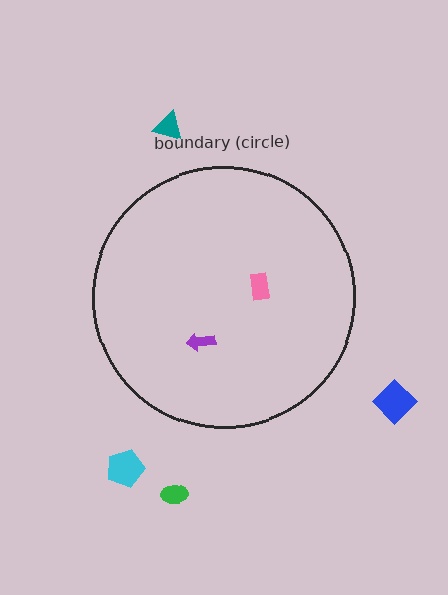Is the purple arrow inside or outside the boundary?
Inside.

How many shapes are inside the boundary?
2 inside, 4 outside.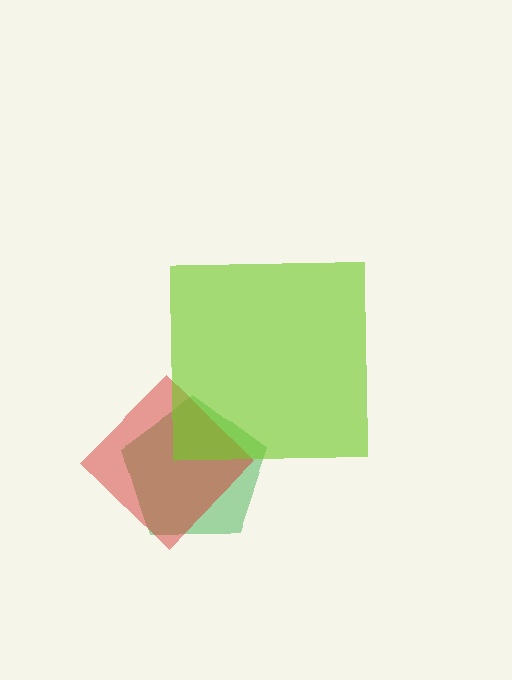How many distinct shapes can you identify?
There are 3 distinct shapes: a green pentagon, a red diamond, a lime square.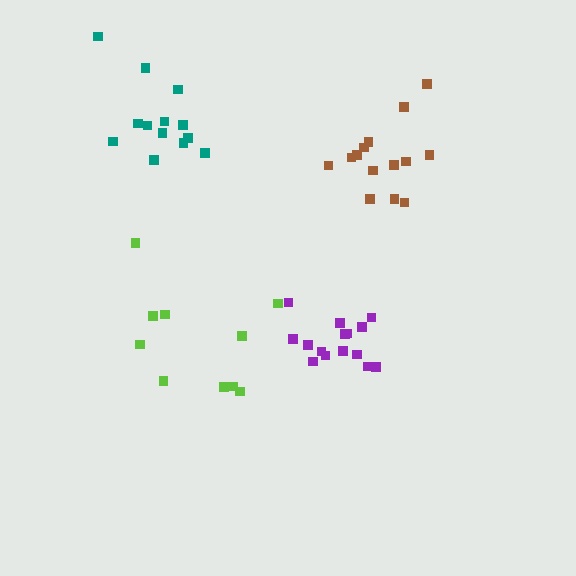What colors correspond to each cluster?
The clusters are colored: teal, purple, lime, brown.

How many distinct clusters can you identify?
There are 4 distinct clusters.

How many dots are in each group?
Group 1: 13 dots, Group 2: 15 dots, Group 3: 10 dots, Group 4: 14 dots (52 total).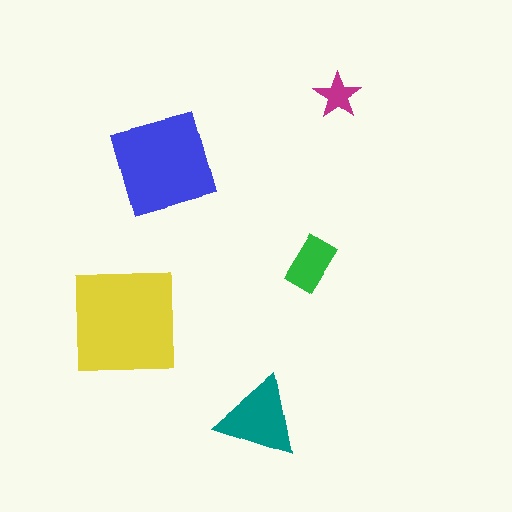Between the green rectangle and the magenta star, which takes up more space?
The green rectangle.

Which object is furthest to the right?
The magenta star is rightmost.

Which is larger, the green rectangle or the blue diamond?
The blue diamond.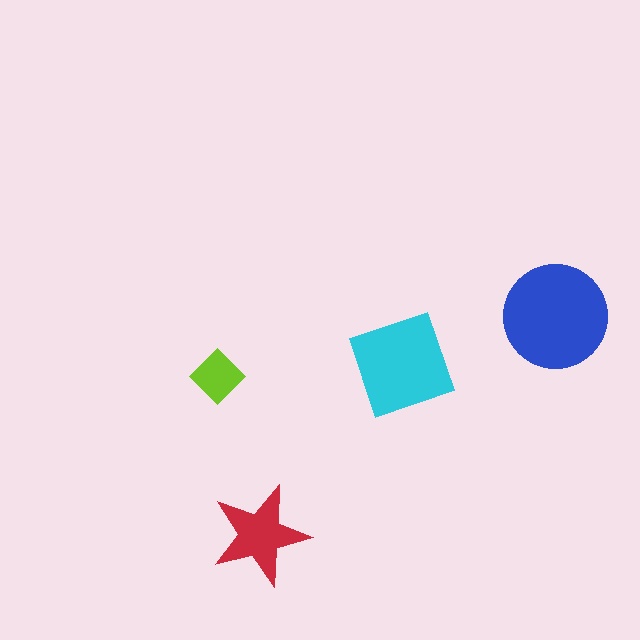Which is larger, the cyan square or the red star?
The cyan square.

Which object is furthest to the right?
The blue circle is rightmost.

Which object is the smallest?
The lime diamond.